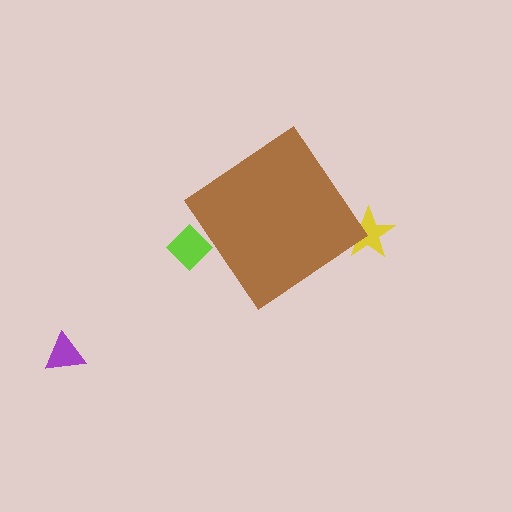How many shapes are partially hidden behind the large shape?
2 shapes are partially hidden.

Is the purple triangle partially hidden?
No, the purple triangle is fully visible.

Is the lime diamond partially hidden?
Yes, the lime diamond is partially hidden behind the brown diamond.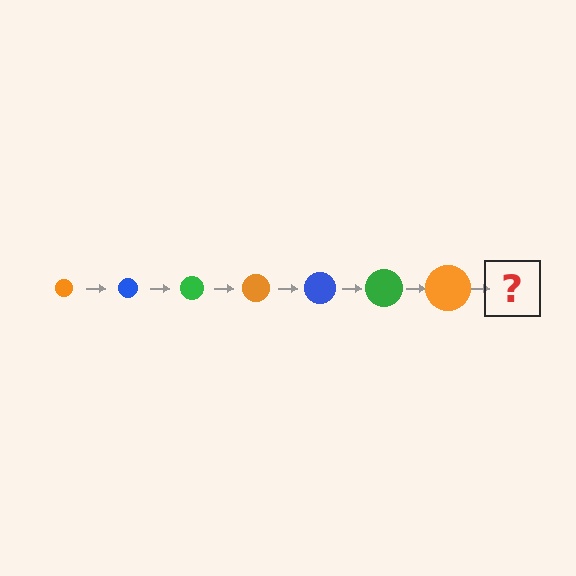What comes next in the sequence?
The next element should be a blue circle, larger than the previous one.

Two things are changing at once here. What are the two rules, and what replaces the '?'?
The two rules are that the circle grows larger each step and the color cycles through orange, blue, and green. The '?' should be a blue circle, larger than the previous one.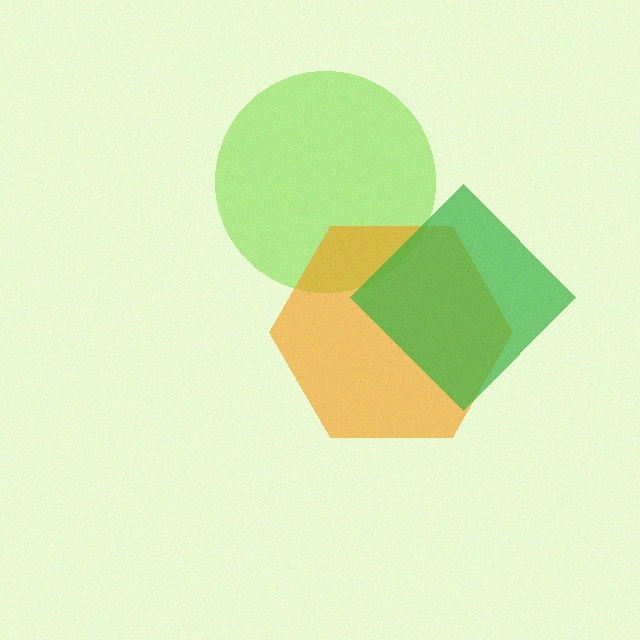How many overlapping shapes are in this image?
There are 3 overlapping shapes in the image.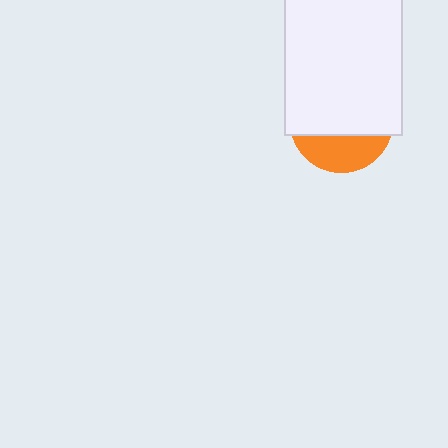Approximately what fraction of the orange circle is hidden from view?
Roughly 66% of the orange circle is hidden behind the white rectangle.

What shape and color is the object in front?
The object in front is a white rectangle.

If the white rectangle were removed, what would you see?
You would see the complete orange circle.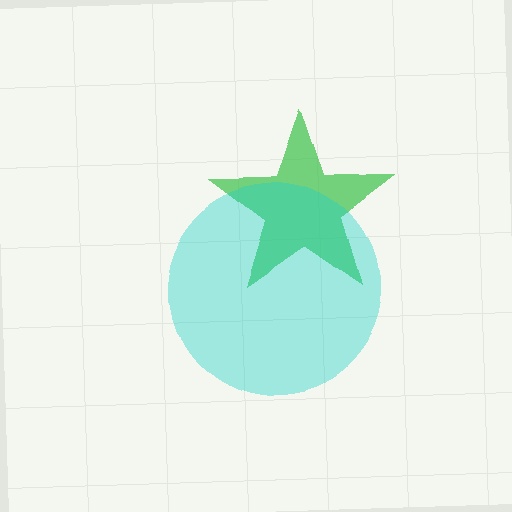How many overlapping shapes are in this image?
There are 2 overlapping shapes in the image.